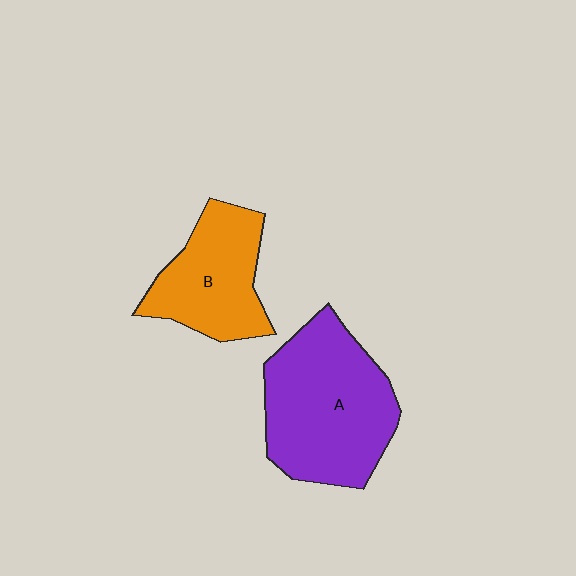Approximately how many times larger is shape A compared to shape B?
Approximately 1.5 times.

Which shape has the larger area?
Shape A (purple).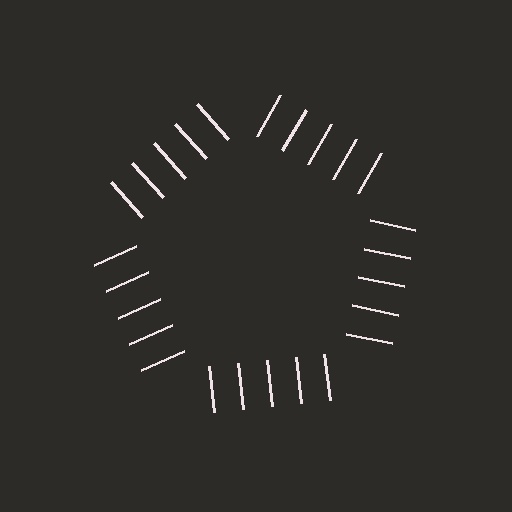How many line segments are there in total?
25 — 5 along each of the 5 edges.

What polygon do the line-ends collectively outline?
An illusory pentagon — the line segments terminate on its edges but no continuous stroke is drawn.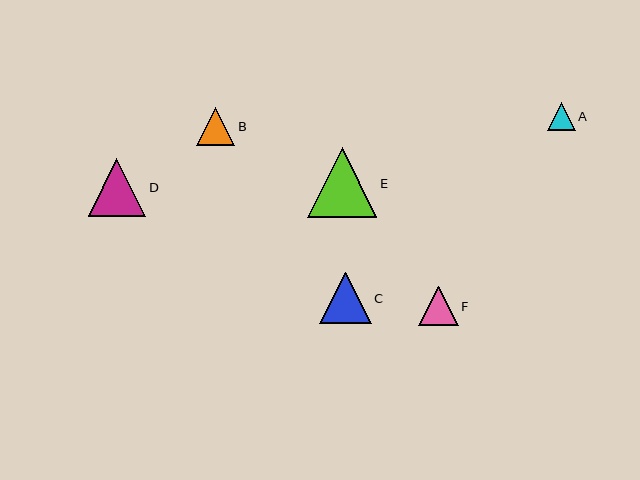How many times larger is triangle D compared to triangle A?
Triangle D is approximately 2.1 times the size of triangle A.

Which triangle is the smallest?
Triangle A is the smallest with a size of approximately 27 pixels.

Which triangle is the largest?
Triangle E is the largest with a size of approximately 69 pixels.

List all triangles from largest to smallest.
From largest to smallest: E, D, C, F, B, A.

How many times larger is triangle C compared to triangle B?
Triangle C is approximately 1.3 times the size of triangle B.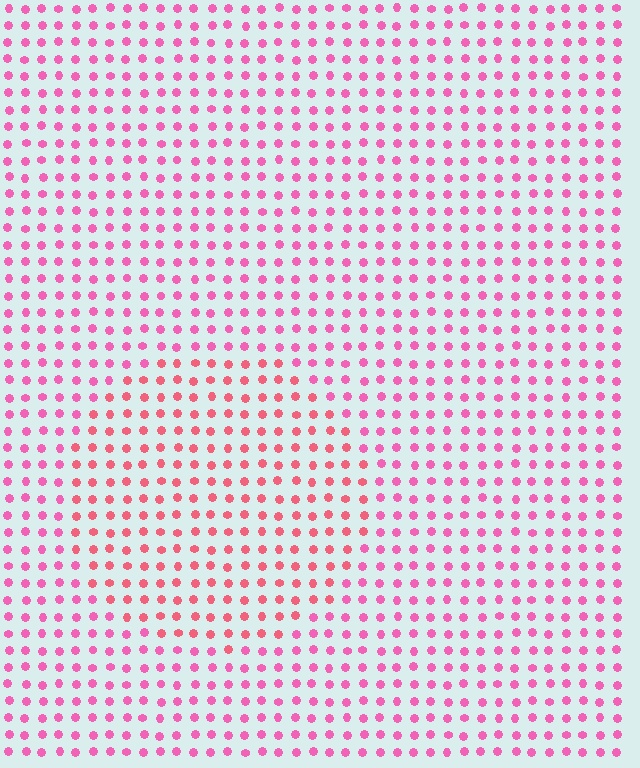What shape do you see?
I see a circle.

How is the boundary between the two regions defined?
The boundary is defined purely by a slight shift in hue (about 25 degrees). Spacing, size, and orientation are identical on both sides.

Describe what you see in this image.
The image is filled with small pink elements in a uniform arrangement. A circle-shaped region is visible where the elements are tinted to a slightly different hue, forming a subtle color boundary.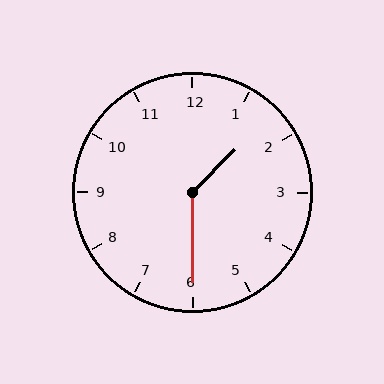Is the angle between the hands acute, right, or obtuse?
It is obtuse.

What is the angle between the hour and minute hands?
Approximately 135 degrees.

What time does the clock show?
1:30.